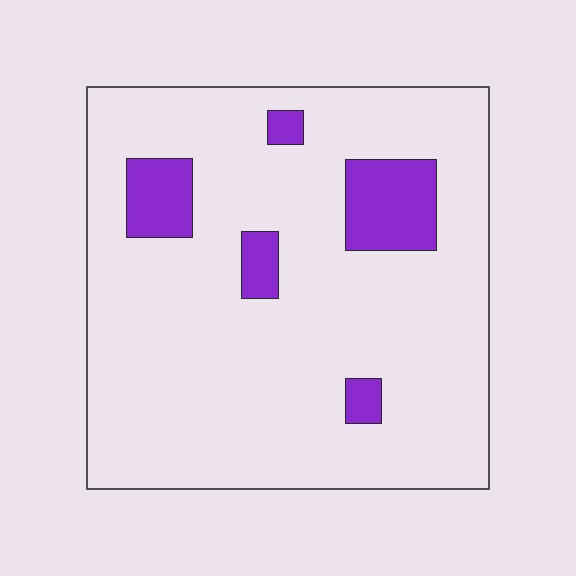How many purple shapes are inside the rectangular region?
5.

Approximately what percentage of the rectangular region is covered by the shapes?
Approximately 10%.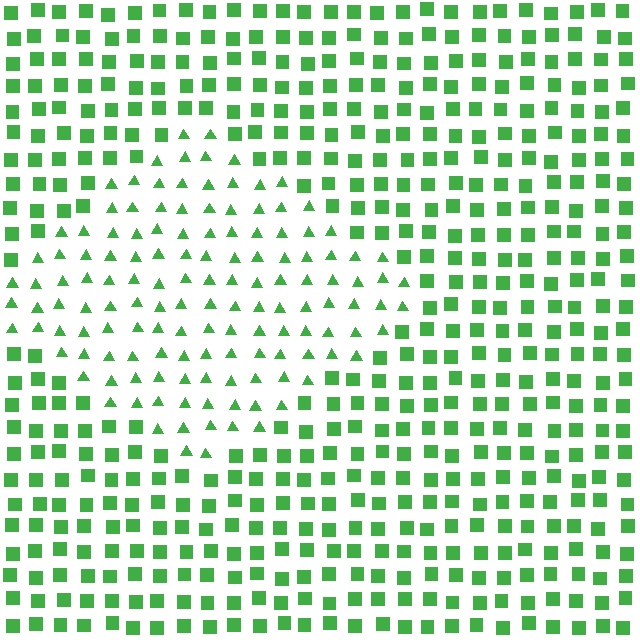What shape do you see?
I see a diamond.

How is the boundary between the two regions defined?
The boundary is defined by a change in element shape: triangles inside vs. squares outside. All elements share the same color and spacing.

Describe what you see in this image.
The image is filled with small green elements arranged in a uniform grid. A diamond-shaped region contains triangles, while the surrounding area contains squares. The boundary is defined purely by the change in element shape.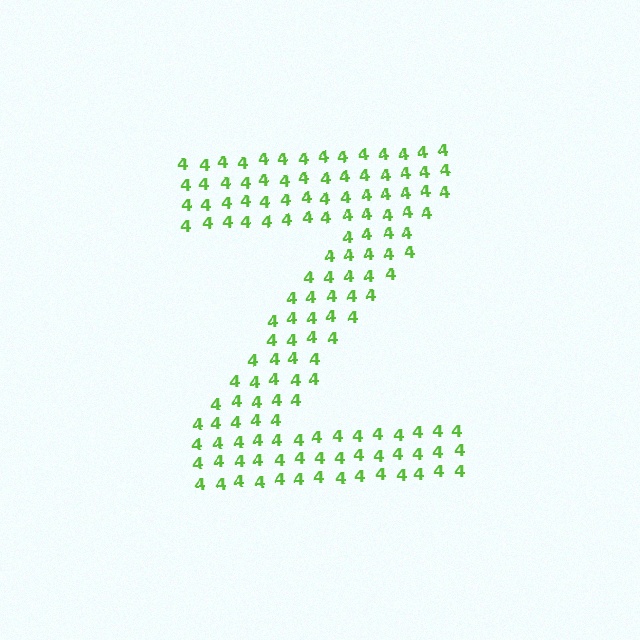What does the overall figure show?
The overall figure shows the letter Z.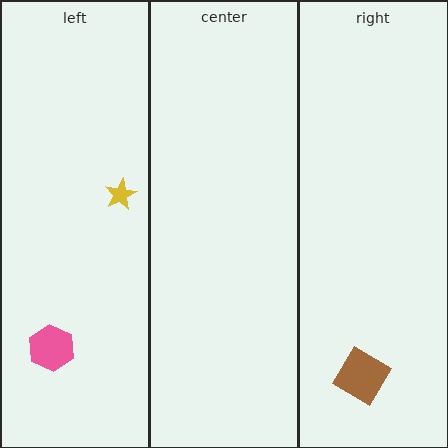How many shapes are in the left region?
2.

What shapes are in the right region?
The brown diamond.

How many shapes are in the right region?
1.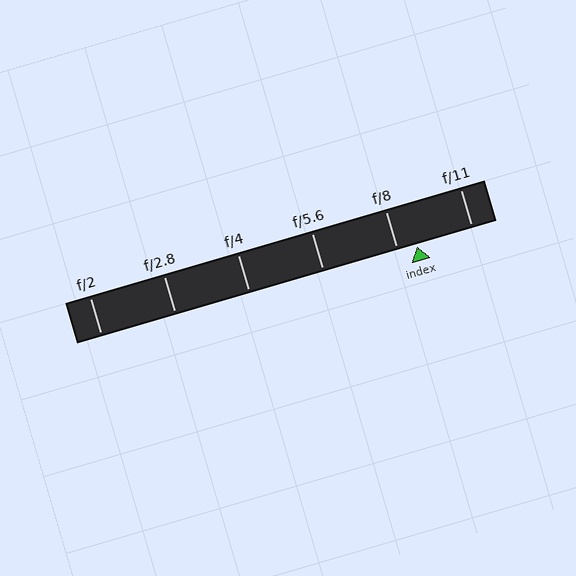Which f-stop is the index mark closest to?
The index mark is closest to f/8.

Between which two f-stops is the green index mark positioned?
The index mark is between f/8 and f/11.